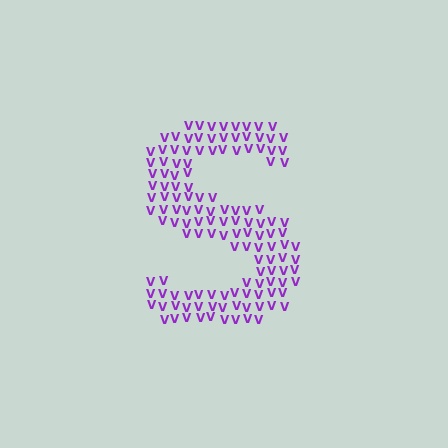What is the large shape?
The large shape is the letter S.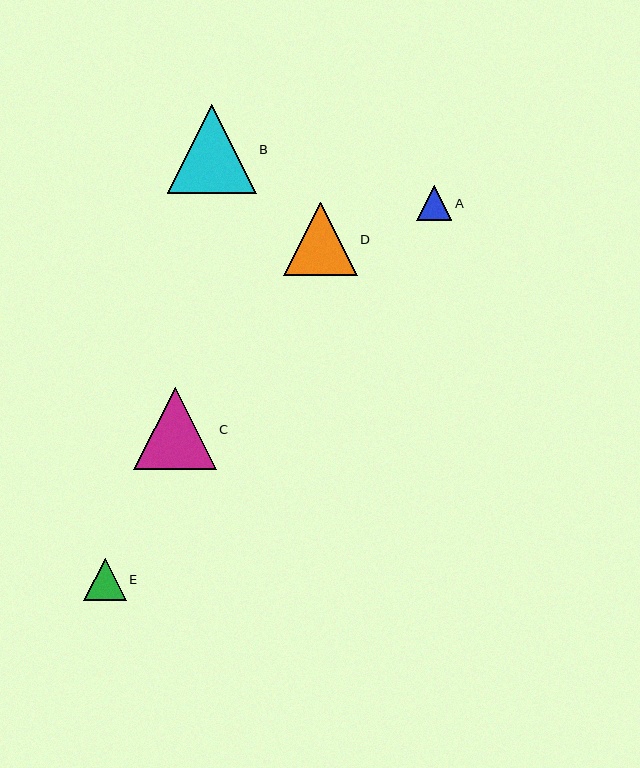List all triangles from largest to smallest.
From largest to smallest: B, C, D, E, A.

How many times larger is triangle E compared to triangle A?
Triangle E is approximately 1.2 times the size of triangle A.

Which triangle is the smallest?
Triangle A is the smallest with a size of approximately 35 pixels.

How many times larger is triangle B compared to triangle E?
Triangle B is approximately 2.1 times the size of triangle E.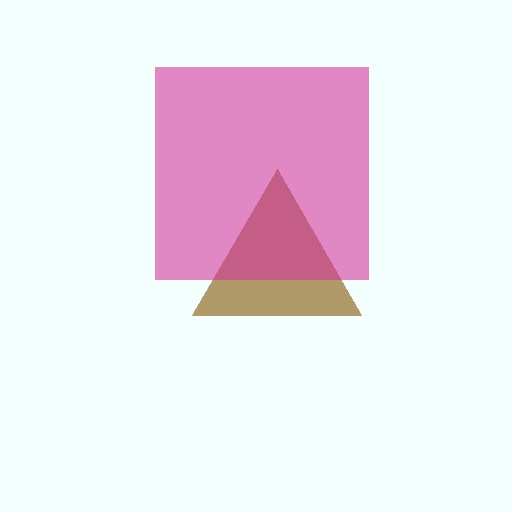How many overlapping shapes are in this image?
There are 2 overlapping shapes in the image.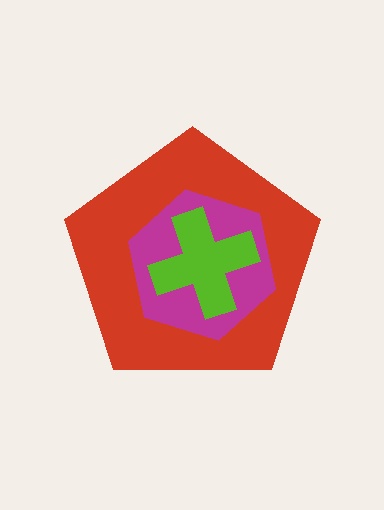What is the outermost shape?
The red pentagon.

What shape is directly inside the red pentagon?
The magenta hexagon.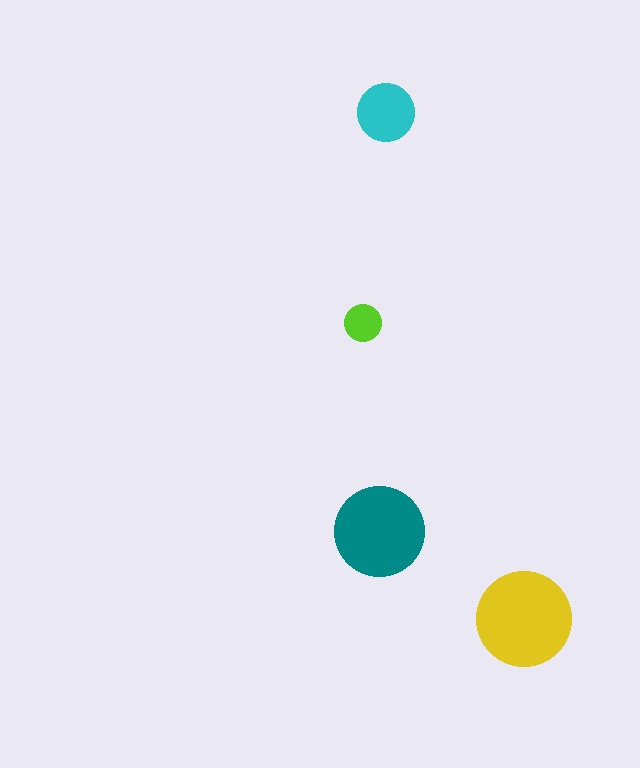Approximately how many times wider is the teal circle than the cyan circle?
About 1.5 times wider.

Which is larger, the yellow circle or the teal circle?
The yellow one.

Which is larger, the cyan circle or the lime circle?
The cyan one.